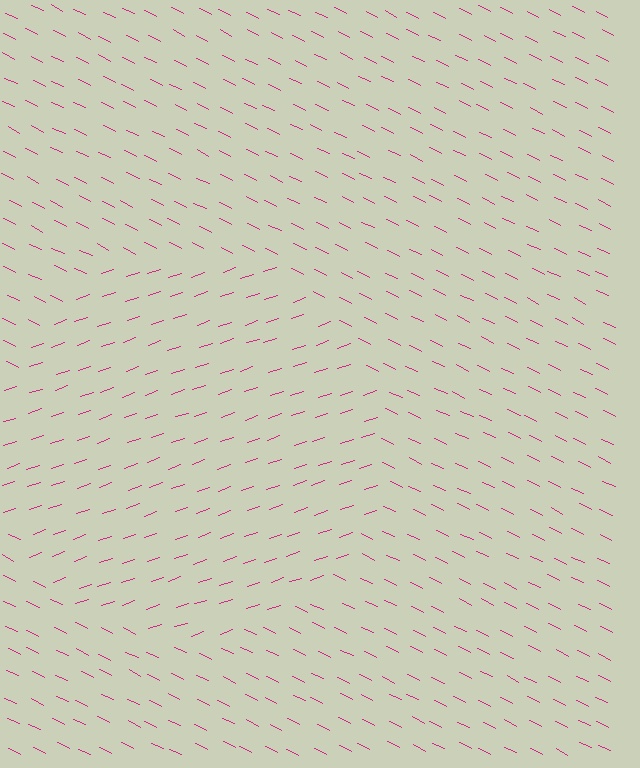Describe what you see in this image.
The image is filled with small magenta line segments. A circle region in the image has lines oriented differently from the surrounding lines, creating a visible texture boundary.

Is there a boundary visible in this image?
Yes, there is a texture boundary formed by a change in line orientation.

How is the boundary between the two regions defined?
The boundary is defined purely by a change in line orientation (approximately 45 degrees difference). All lines are the same color and thickness.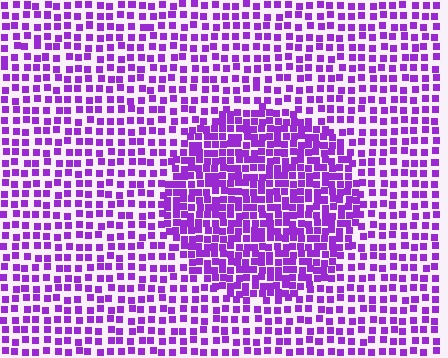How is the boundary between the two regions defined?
The boundary is defined by a change in element density (approximately 1.8x ratio). All elements are the same color, size, and shape.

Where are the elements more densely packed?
The elements are more densely packed inside the circle boundary.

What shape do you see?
I see a circle.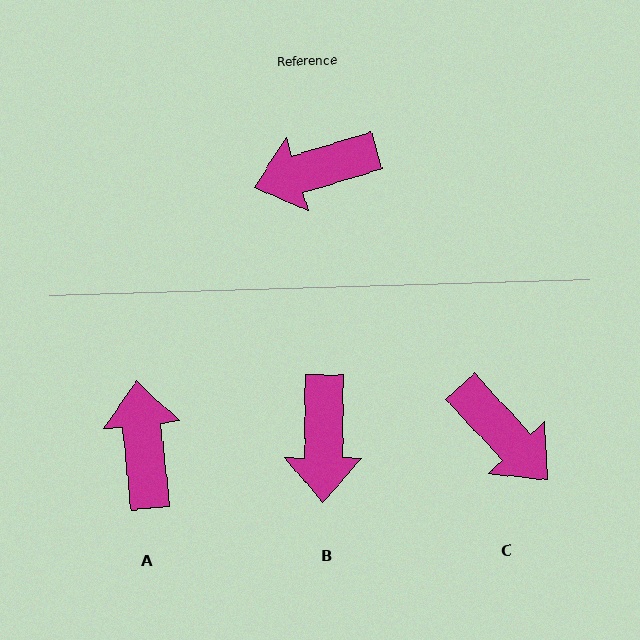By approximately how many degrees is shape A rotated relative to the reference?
Approximately 100 degrees clockwise.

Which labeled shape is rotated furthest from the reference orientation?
C, about 116 degrees away.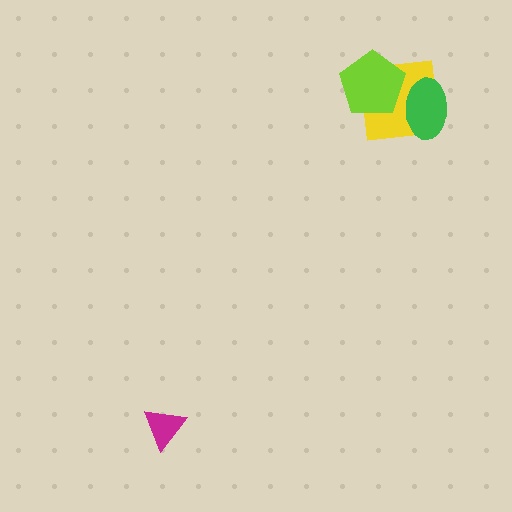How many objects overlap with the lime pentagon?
1 object overlaps with the lime pentagon.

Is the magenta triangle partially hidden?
No, no other shape covers it.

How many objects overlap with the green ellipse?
1 object overlaps with the green ellipse.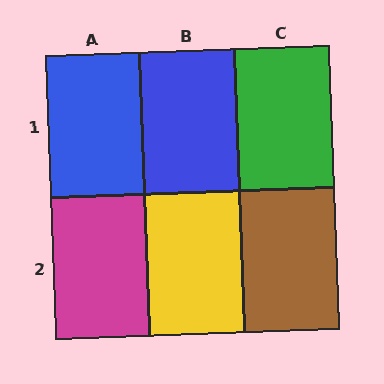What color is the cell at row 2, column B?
Yellow.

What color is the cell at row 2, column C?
Brown.